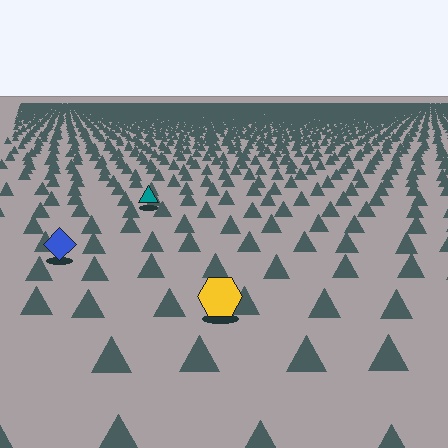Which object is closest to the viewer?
The yellow hexagon is closest. The texture marks near it are larger and more spread out.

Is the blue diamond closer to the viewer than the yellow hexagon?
No. The yellow hexagon is closer — you can tell from the texture gradient: the ground texture is coarser near it.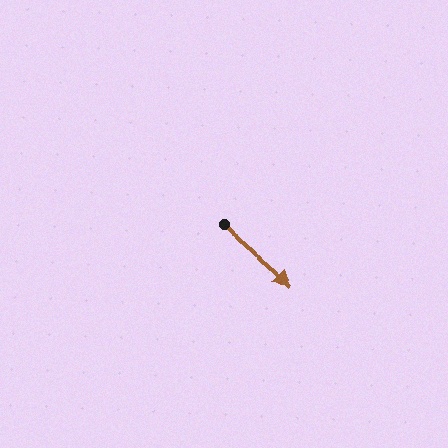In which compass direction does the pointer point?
Southeast.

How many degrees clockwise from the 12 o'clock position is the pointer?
Approximately 131 degrees.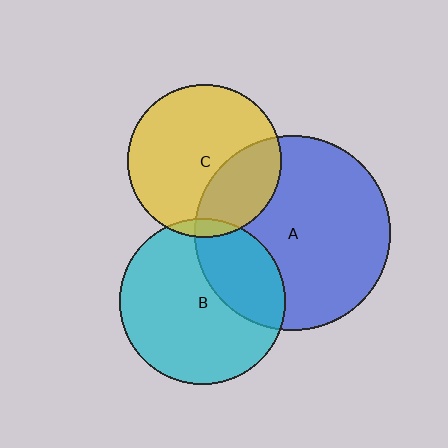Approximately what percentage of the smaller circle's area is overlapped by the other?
Approximately 5%.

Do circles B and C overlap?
Yes.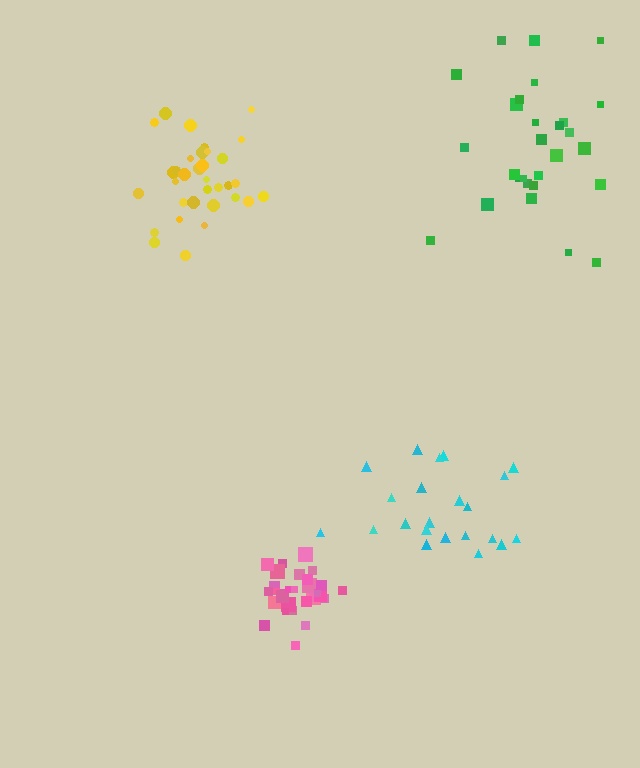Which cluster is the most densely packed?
Pink.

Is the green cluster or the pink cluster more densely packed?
Pink.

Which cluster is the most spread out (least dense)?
Green.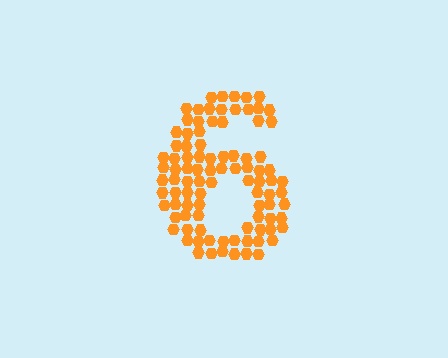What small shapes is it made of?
It is made of small hexagons.